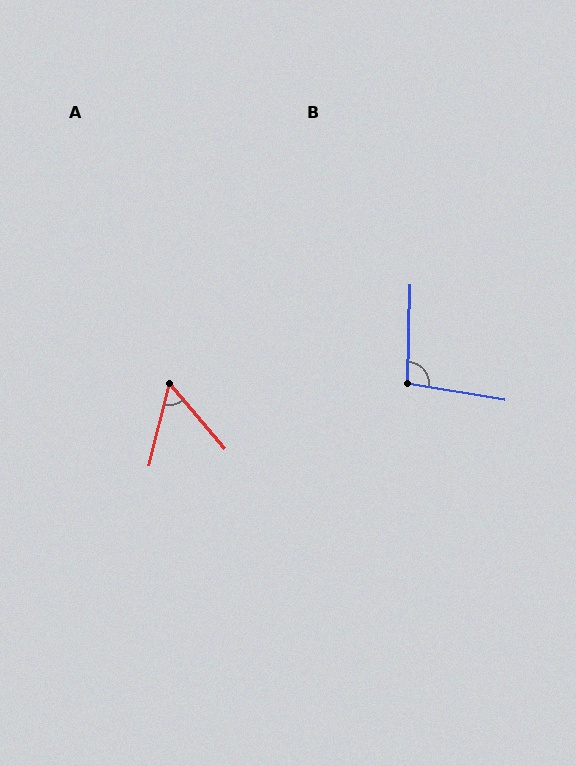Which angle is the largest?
B, at approximately 98 degrees.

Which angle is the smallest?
A, at approximately 54 degrees.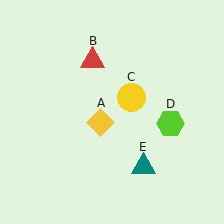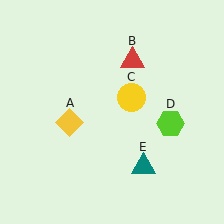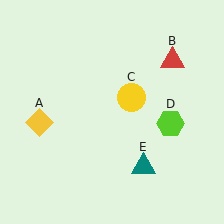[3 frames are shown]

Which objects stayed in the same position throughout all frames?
Yellow circle (object C) and lime hexagon (object D) and teal triangle (object E) remained stationary.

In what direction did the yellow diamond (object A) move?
The yellow diamond (object A) moved left.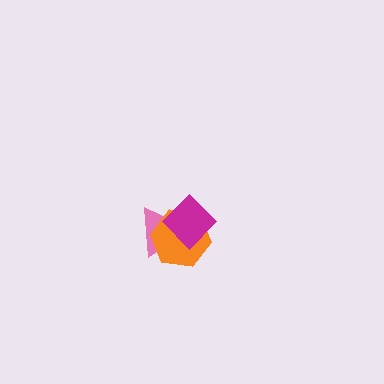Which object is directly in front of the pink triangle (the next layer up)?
The orange hexagon is directly in front of the pink triangle.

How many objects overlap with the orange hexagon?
2 objects overlap with the orange hexagon.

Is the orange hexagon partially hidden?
Yes, it is partially covered by another shape.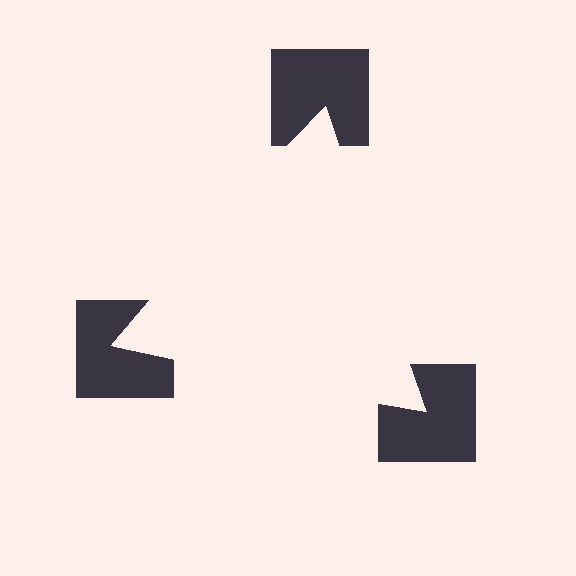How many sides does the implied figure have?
3 sides.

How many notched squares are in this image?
There are 3 — one at each vertex of the illusory triangle.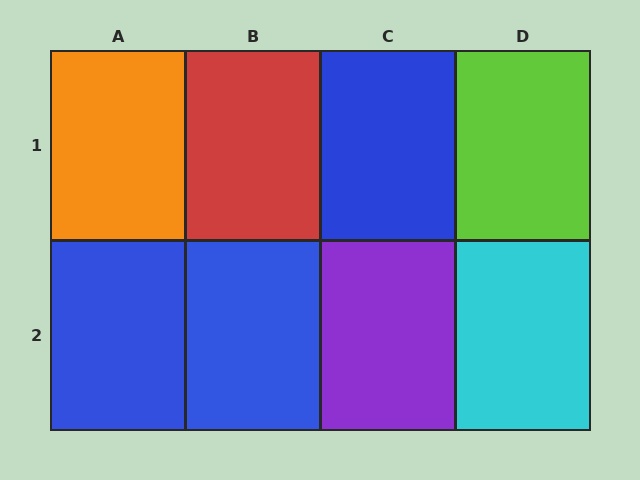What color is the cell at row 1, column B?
Red.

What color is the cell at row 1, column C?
Blue.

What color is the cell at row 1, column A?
Orange.